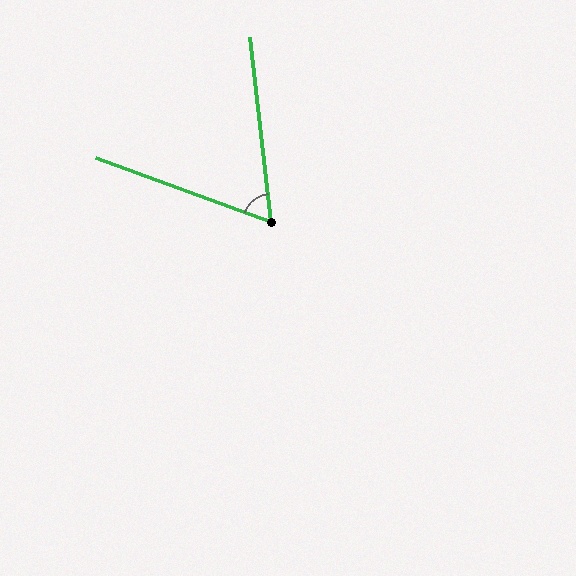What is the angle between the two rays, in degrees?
Approximately 64 degrees.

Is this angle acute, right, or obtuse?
It is acute.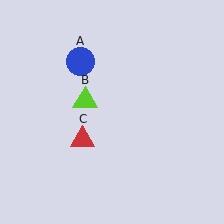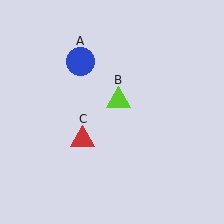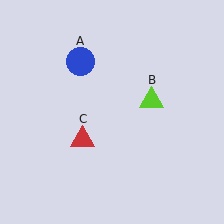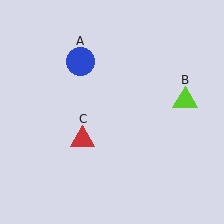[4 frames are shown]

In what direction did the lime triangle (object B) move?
The lime triangle (object B) moved right.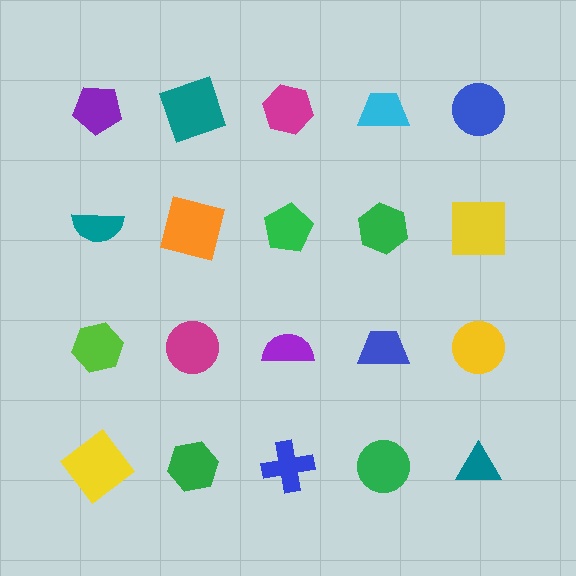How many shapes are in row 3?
5 shapes.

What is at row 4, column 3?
A blue cross.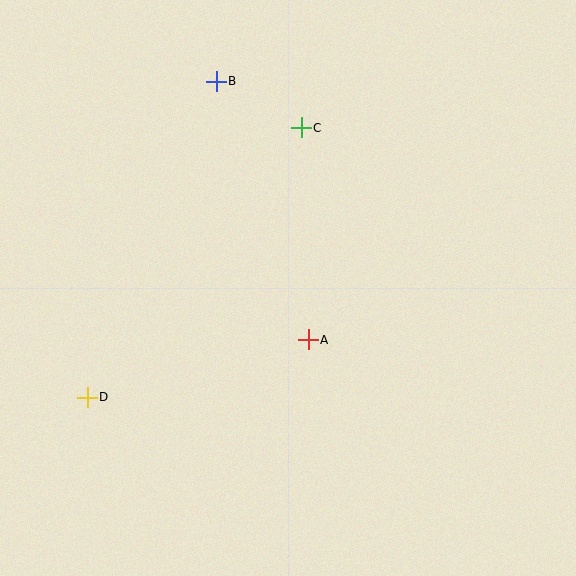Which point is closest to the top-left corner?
Point B is closest to the top-left corner.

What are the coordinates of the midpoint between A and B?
The midpoint between A and B is at (262, 210).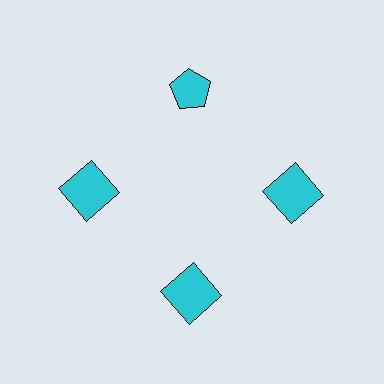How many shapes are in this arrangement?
There are 4 shapes arranged in a ring pattern.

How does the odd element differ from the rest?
It has a different shape: pentagon instead of square.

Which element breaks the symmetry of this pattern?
The cyan pentagon at roughly the 12 o'clock position breaks the symmetry. All other shapes are cyan squares.